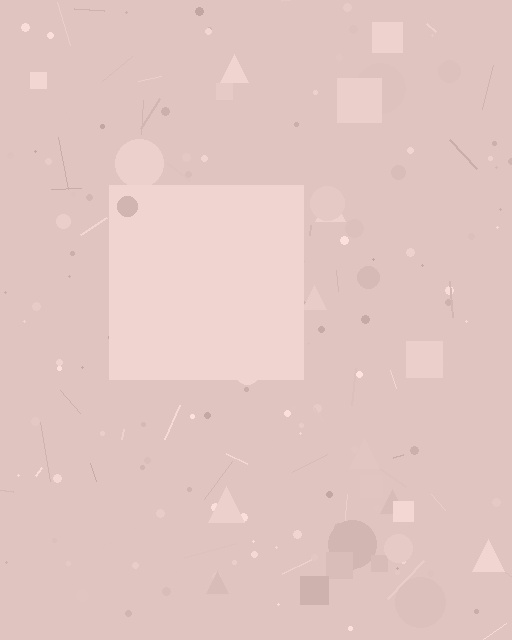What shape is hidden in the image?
A square is hidden in the image.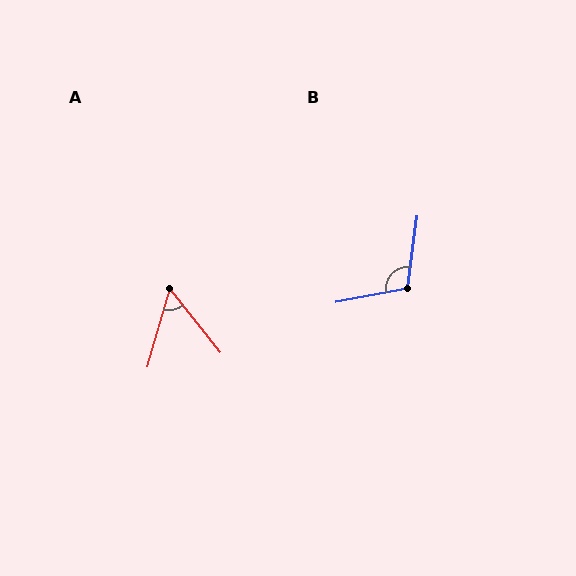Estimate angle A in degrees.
Approximately 54 degrees.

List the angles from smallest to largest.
A (54°), B (109°).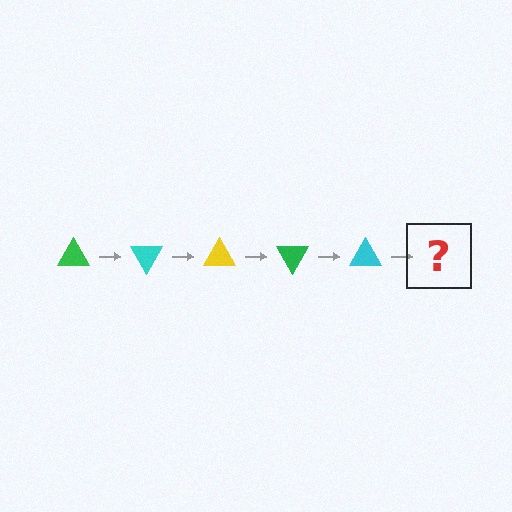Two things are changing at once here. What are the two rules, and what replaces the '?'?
The two rules are that it rotates 60 degrees each step and the color cycles through green, cyan, and yellow. The '?' should be a yellow triangle, rotated 300 degrees from the start.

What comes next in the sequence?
The next element should be a yellow triangle, rotated 300 degrees from the start.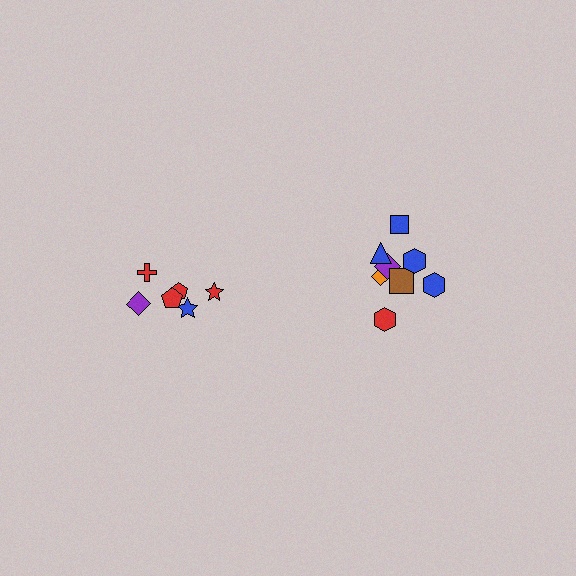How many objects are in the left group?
There are 6 objects.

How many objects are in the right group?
There are 8 objects.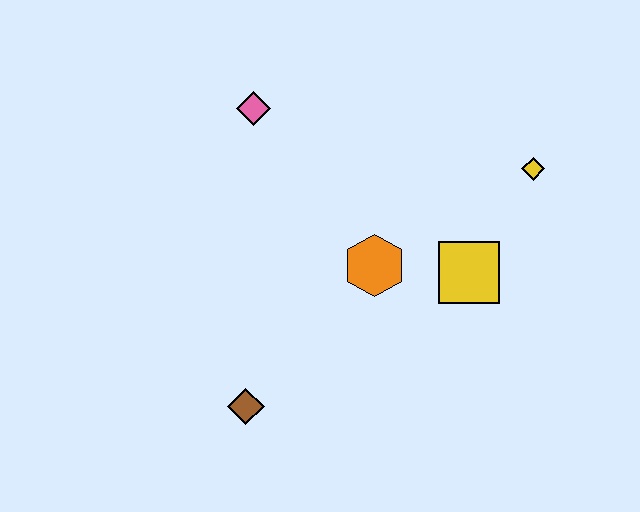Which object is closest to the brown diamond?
The orange hexagon is closest to the brown diamond.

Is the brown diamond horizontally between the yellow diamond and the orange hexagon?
No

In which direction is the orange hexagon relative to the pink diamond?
The orange hexagon is below the pink diamond.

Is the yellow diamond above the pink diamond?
No